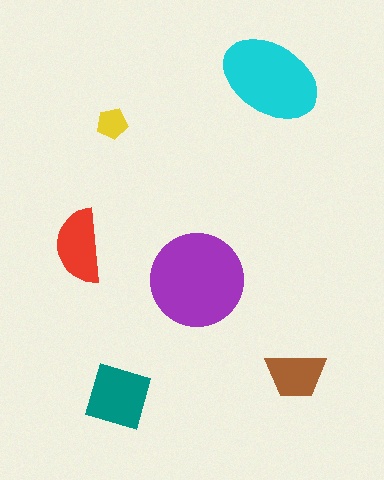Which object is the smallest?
The yellow pentagon.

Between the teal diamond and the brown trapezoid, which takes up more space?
The teal diamond.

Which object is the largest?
The purple circle.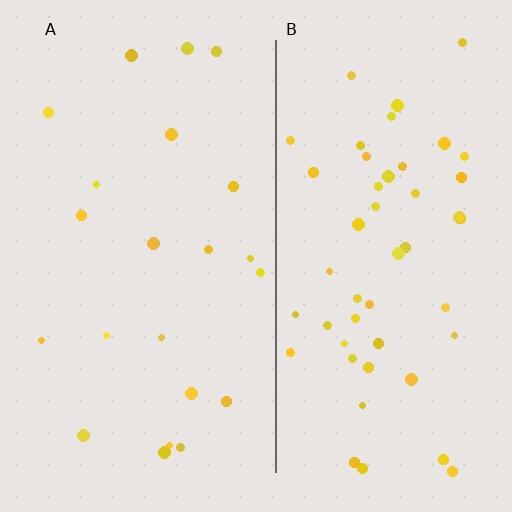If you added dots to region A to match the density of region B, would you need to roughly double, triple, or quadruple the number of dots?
Approximately double.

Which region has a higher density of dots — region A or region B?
B (the right).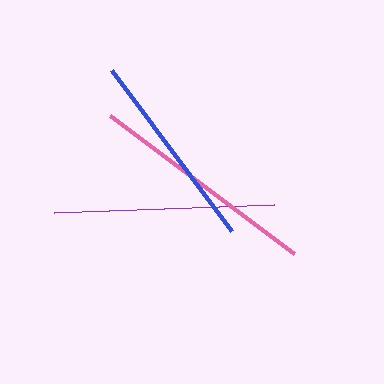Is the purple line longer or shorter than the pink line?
The pink line is longer than the purple line.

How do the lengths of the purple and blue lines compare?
The purple and blue lines are approximately the same length.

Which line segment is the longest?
The pink line is the longest at approximately 230 pixels.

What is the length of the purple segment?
The purple segment is approximately 220 pixels long.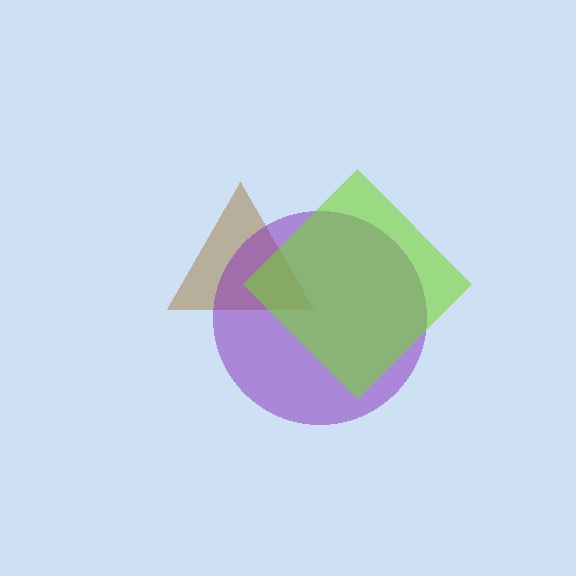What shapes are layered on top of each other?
The layered shapes are: a brown triangle, a purple circle, a lime diamond.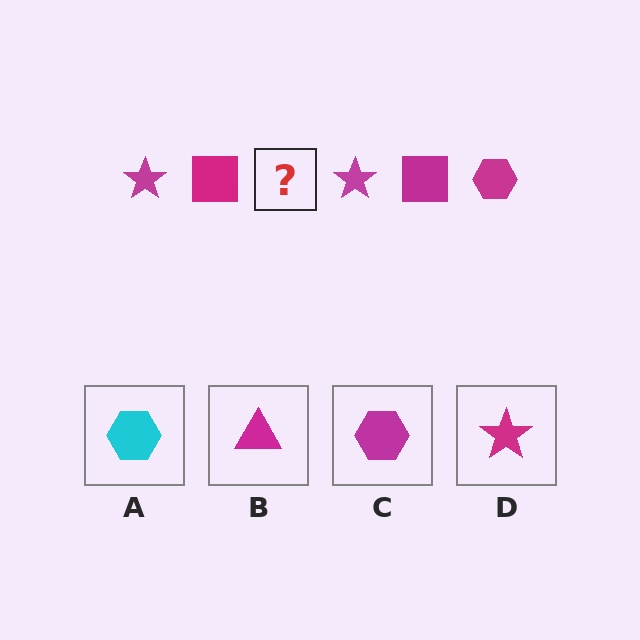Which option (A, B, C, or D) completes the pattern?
C.